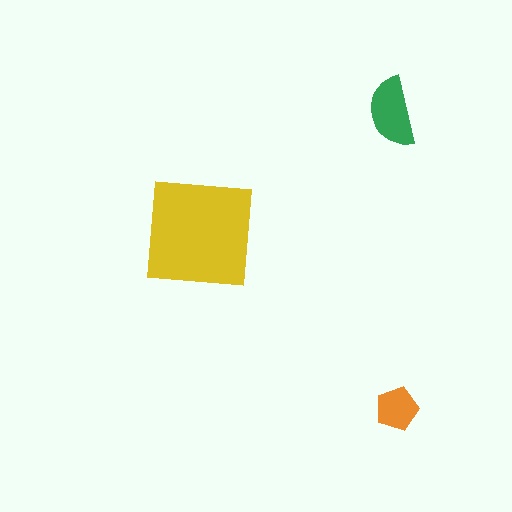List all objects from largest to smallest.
The yellow square, the green semicircle, the orange pentagon.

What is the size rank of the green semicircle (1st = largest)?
2nd.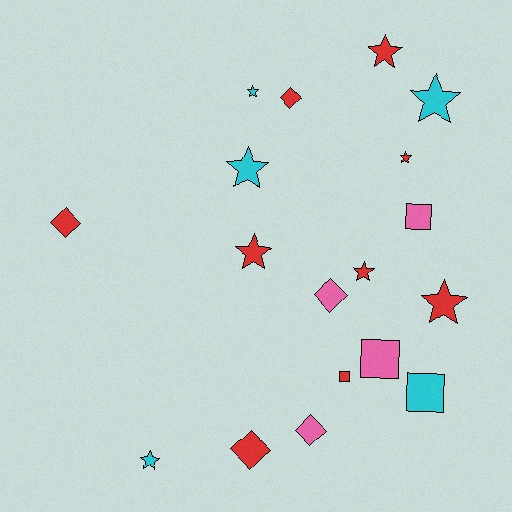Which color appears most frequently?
Red, with 9 objects.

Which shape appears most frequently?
Star, with 9 objects.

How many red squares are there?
There is 1 red square.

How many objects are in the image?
There are 18 objects.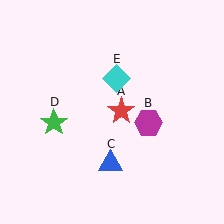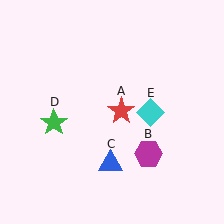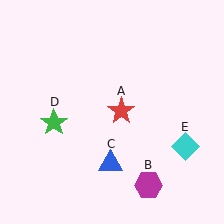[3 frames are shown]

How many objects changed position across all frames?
2 objects changed position: magenta hexagon (object B), cyan diamond (object E).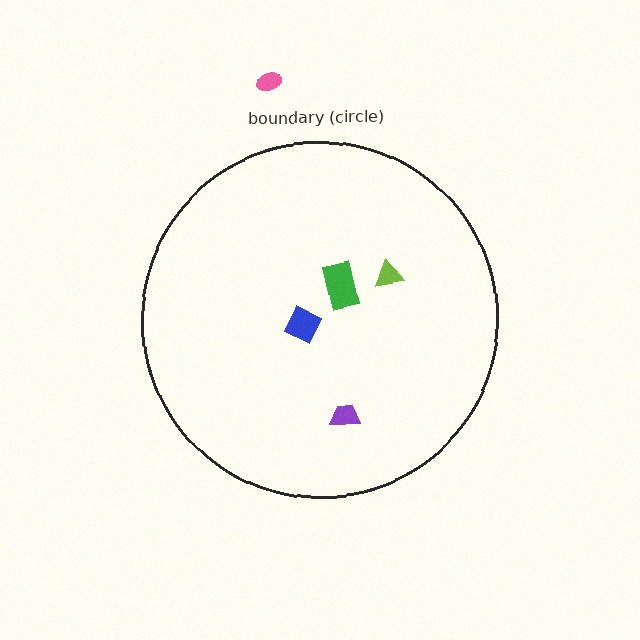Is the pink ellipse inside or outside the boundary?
Outside.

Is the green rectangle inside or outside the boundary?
Inside.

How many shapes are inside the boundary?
4 inside, 1 outside.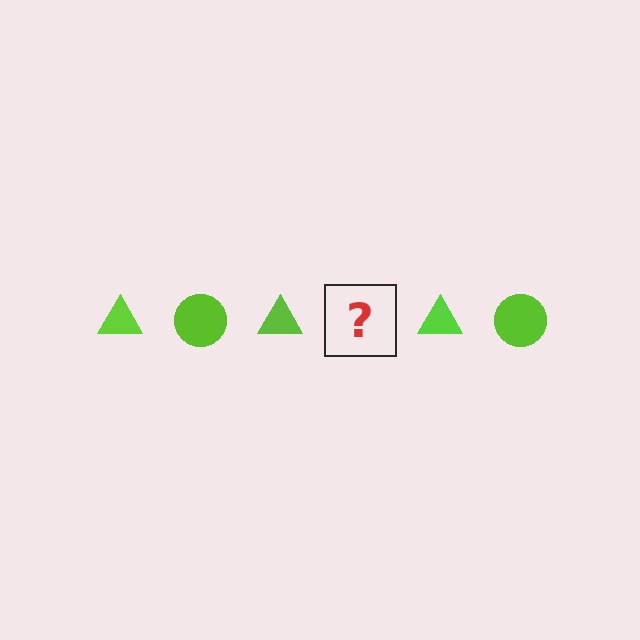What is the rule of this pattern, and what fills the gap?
The rule is that the pattern cycles through triangle, circle shapes in lime. The gap should be filled with a lime circle.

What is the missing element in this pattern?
The missing element is a lime circle.